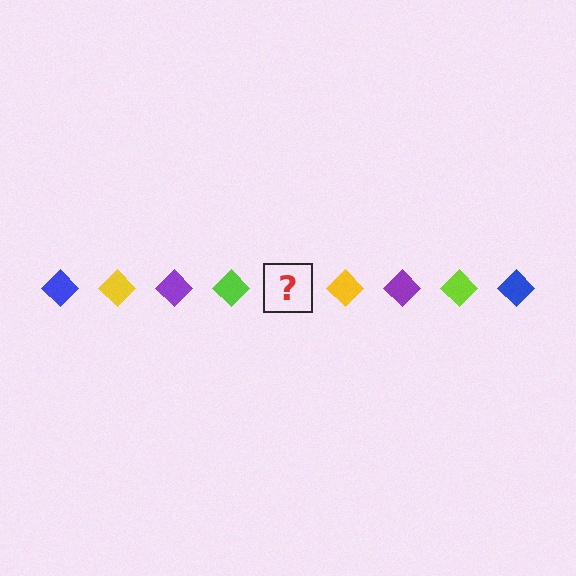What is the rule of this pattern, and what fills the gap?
The rule is that the pattern cycles through blue, yellow, purple, lime diamonds. The gap should be filled with a blue diamond.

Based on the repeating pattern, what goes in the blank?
The blank should be a blue diamond.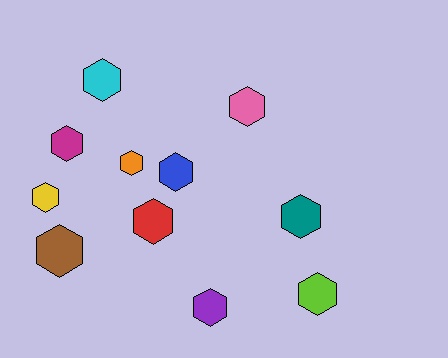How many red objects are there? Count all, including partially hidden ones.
There is 1 red object.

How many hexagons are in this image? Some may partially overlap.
There are 11 hexagons.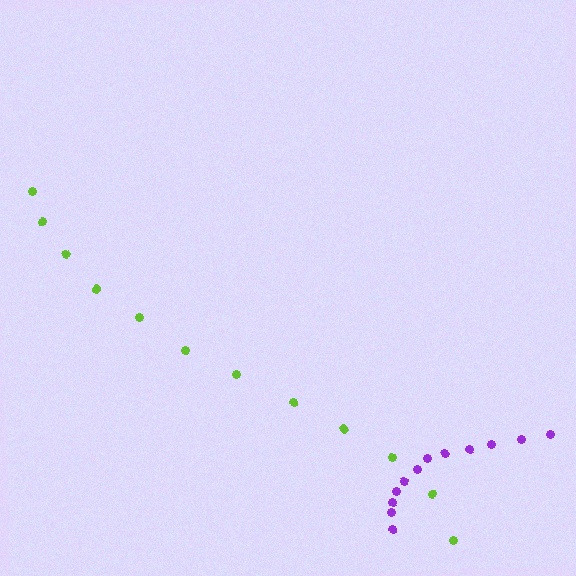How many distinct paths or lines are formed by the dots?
There are 2 distinct paths.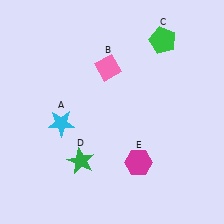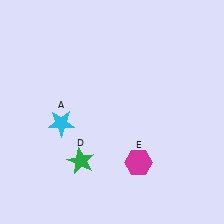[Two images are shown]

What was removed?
The pink diamond (B), the green pentagon (C) were removed in Image 2.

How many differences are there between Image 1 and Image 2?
There are 2 differences between the two images.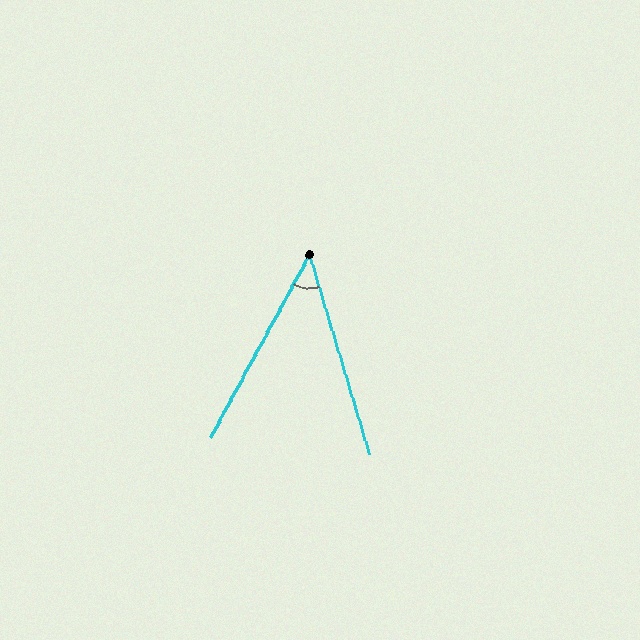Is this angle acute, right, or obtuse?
It is acute.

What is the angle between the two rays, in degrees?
Approximately 45 degrees.